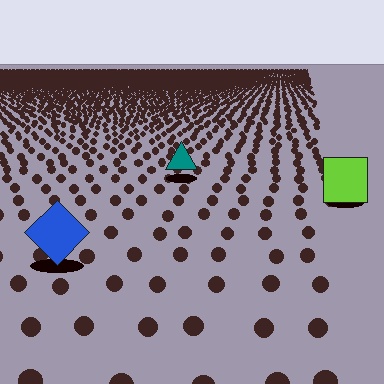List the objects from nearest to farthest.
From nearest to farthest: the blue diamond, the lime square, the teal triangle.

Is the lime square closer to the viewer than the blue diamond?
No. The blue diamond is closer — you can tell from the texture gradient: the ground texture is coarser near it.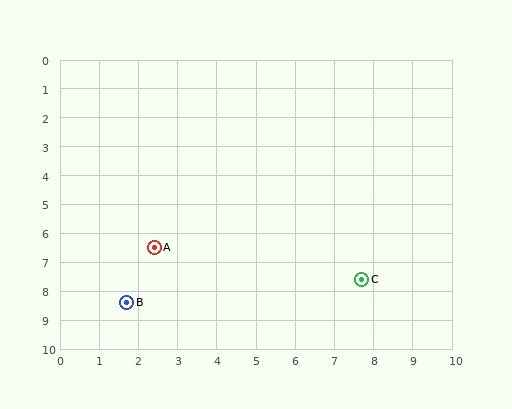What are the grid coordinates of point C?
Point C is at approximately (7.7, 7.6).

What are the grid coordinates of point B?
Point B is at approximately (1.7, 8.4).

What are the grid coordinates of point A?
Point A is at approximately (2.4, 6.5).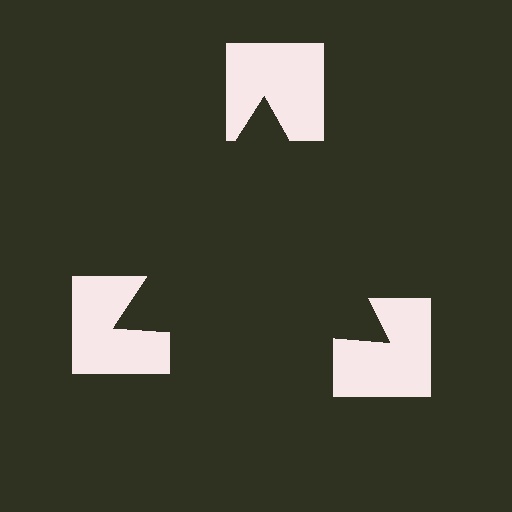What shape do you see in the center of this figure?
An illusory triangle — its edges are inferred from the aligned wedge cuts in the notched squares, not physically drawn.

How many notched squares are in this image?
There are 3 — one at each vertex of the illusory triangle.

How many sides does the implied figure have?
3 sides.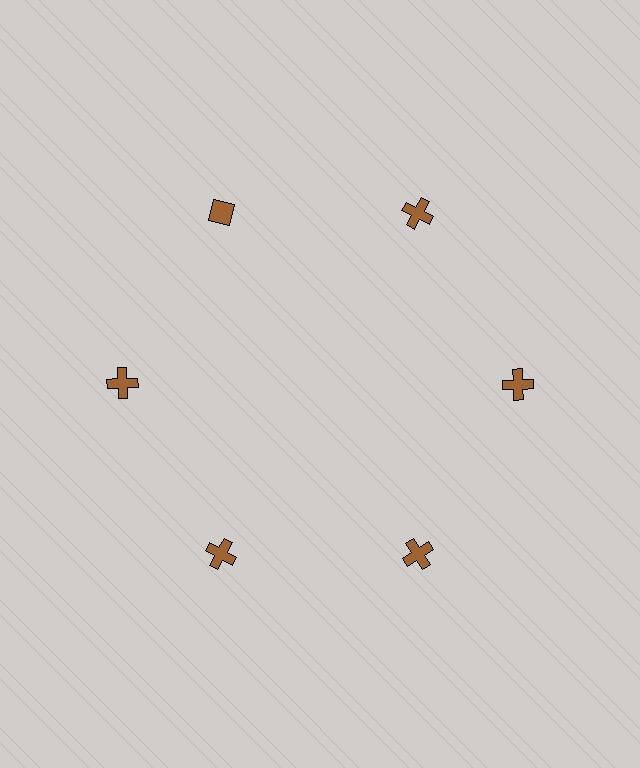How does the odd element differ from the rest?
It has a different shape: diamond instead of cross.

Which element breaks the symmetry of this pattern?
The brown diamond at roughly the 11 o'clock position breaks the symmetry. All other shapes are brown crosses.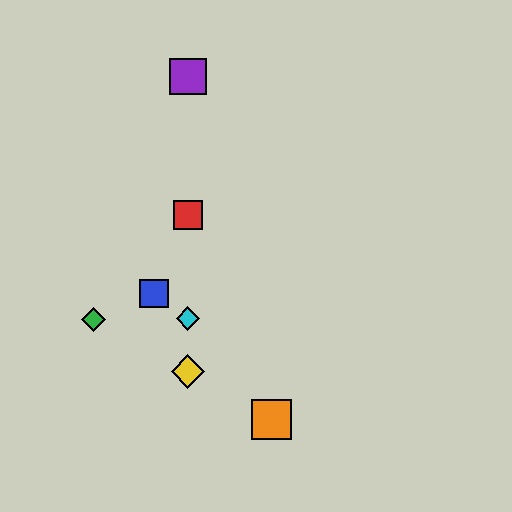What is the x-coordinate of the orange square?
The orange square is at x≈271.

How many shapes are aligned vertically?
4 shapes (the red square, the yellow diamond, the purple square, the cyan diamond) are aligned vertically.